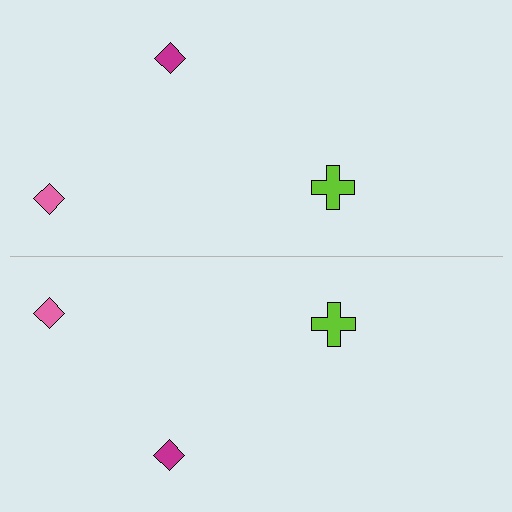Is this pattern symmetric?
Yes, this pattern has bilateral (reflection) symmetry.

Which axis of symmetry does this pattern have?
The pattern has a horizontal axis of symmetry running through the center of the image.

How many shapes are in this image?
There are 6 shapes in this image.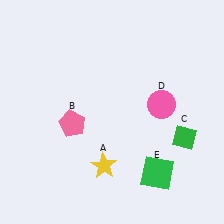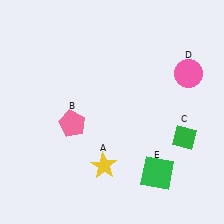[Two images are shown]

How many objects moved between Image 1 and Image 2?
1 object moved between the two images.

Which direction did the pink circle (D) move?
The pink circle (D) moved up.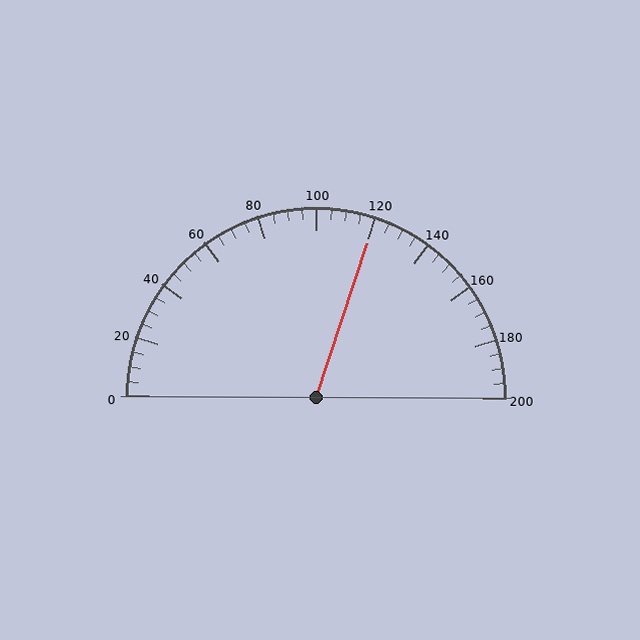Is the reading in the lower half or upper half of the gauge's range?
The reading is in the upper half of the range (0 to 200).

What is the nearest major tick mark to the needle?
The nearest major tick mark is 120.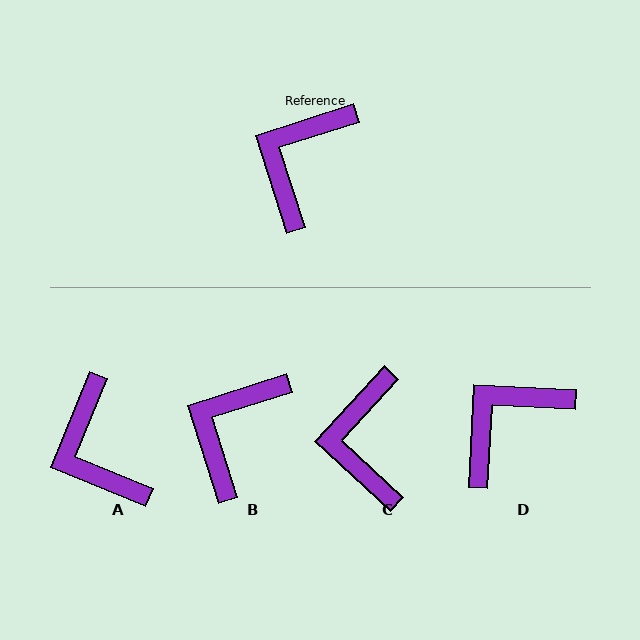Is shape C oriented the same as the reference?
No, it is off by about 30 degrees.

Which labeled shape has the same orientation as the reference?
B.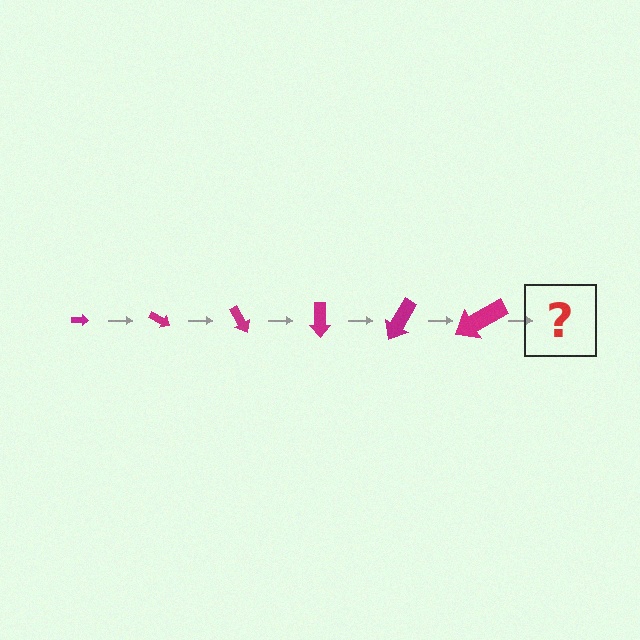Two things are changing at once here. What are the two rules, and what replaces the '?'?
The two rules are that the arrow grows larger each step and it rotates 30 degrees each step. The '?' should be an arrow, larger than the previous one and rotated 180 degrees from the start.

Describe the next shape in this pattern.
It should be an arrow, larger than the previous one and rotated 180 degrees from the start.